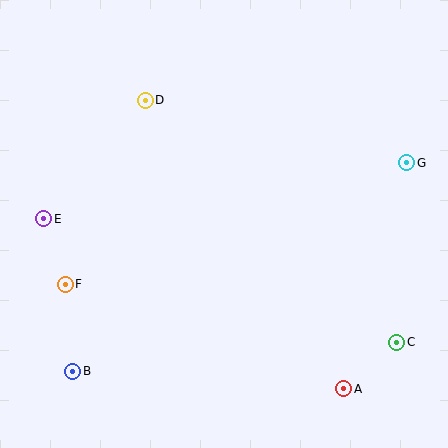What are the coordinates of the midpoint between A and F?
The midpoint between A and F is at (204, 337).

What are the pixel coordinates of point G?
Point G is at (407, 163).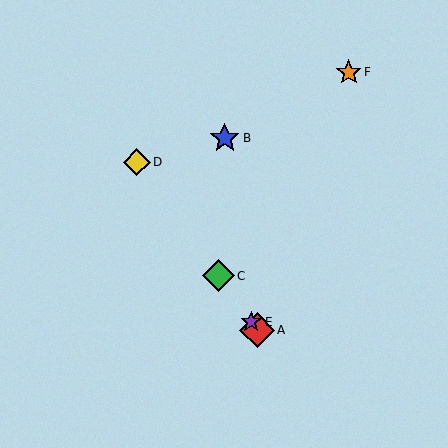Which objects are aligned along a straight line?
Objects A, C, D, E are aligned along a straight line.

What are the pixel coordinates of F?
Object F is at (349, 72).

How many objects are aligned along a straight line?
4 objects (A, C, D, E) are aligned along a straight line.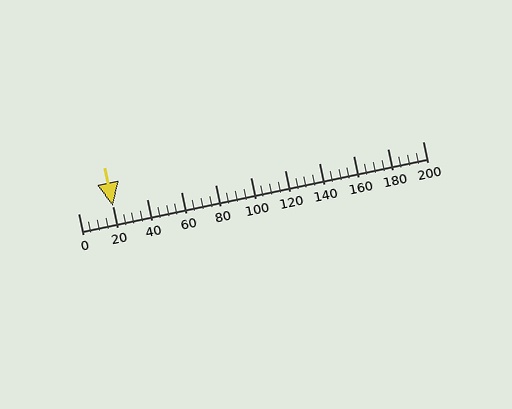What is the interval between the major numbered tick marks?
The major tick marks are spaced 20 units apart.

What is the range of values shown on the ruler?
The ruler shows values from 0 to 200.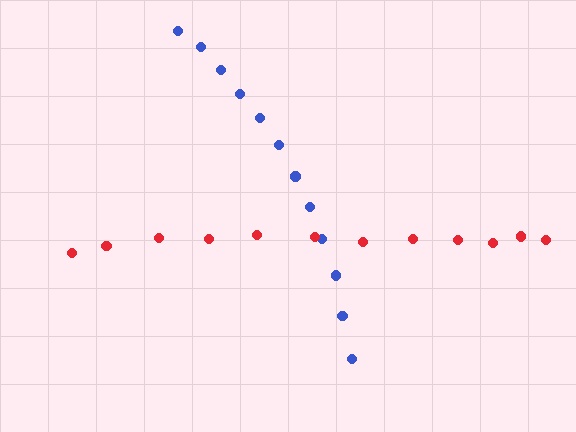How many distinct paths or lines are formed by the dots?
There are 2 distinct paths.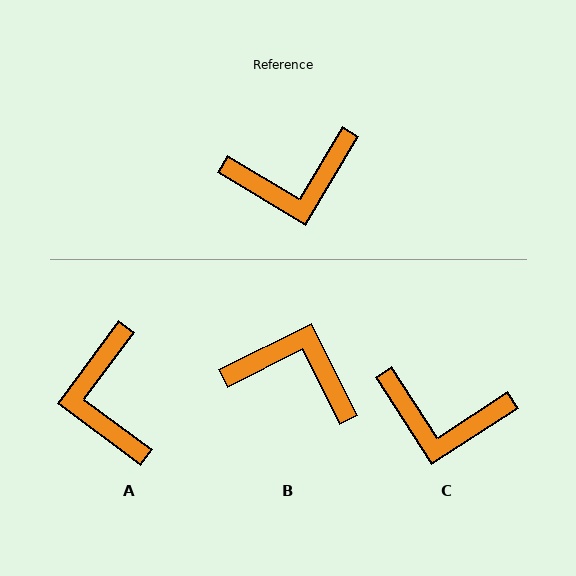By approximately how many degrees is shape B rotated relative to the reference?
Approximately 148 degrees counter-clockwise.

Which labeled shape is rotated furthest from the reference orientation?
B, about 148 degrees away.